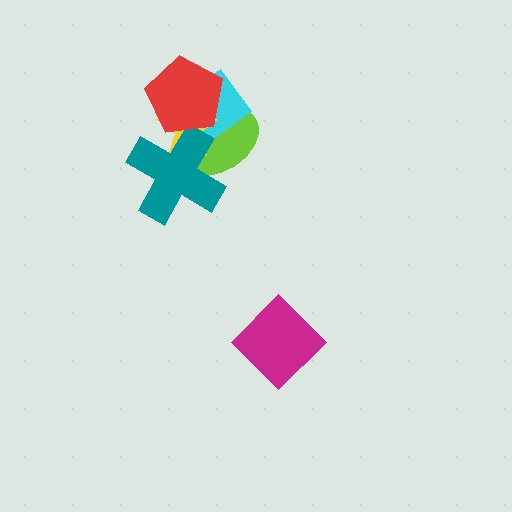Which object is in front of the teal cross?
The red pentagon is in front of the teal cross.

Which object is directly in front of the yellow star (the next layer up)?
The teal cross is directly in front of the yellow star.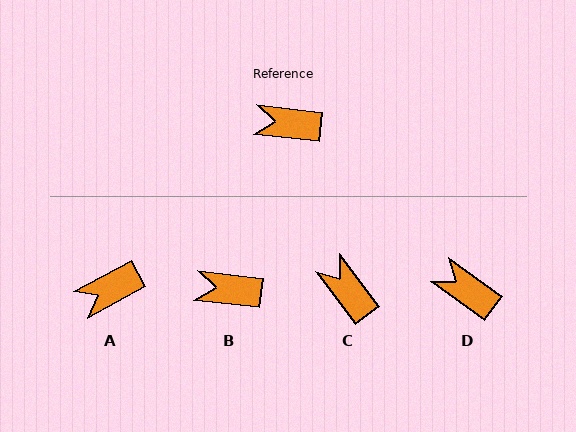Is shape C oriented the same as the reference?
No, it is off by about 46 degrees.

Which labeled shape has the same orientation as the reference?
B.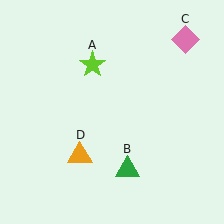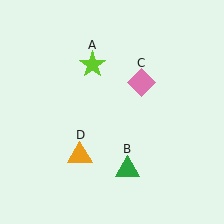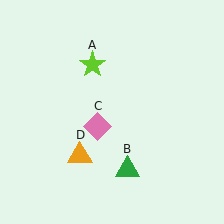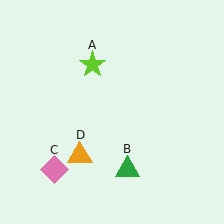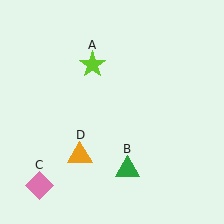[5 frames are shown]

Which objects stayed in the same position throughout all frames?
Lime star (object A) and green triangle (object B) and orange triangle (object D) remained stationary.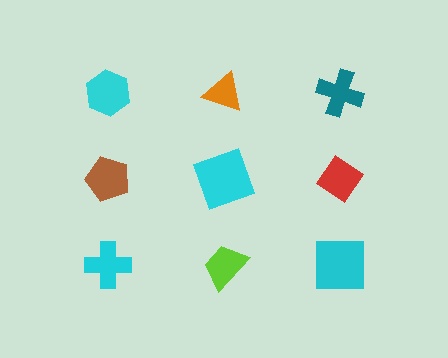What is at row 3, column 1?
A cyan cross.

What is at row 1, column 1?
A cyan hexagon.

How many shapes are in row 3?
3 shapes.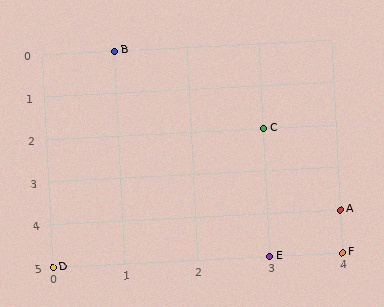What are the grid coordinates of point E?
Point E is at grid coordinates (3, 5).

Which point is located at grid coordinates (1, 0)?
Point B is at (1, 0).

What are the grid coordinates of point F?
Point F is at grid coordinates (4, 5).